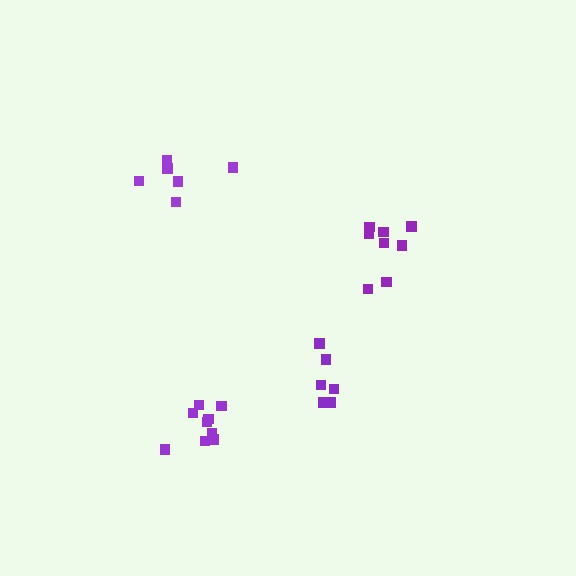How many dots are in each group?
Group 1: 9 dots, Group 2: 8 dots, Group 3: 6 dots, Group 4: 6 dots (29 total).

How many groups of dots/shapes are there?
There are 4 groups.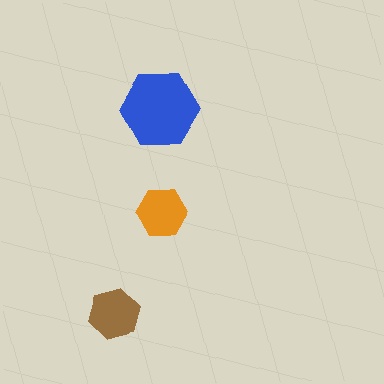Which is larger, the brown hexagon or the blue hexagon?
The blue one.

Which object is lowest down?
The brown hexagon is bottommost.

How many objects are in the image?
There are 3 objects in the image.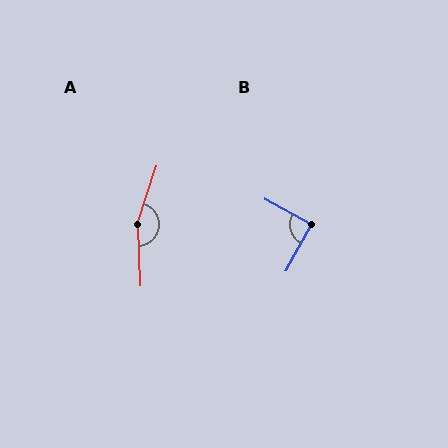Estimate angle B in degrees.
Approximately 90 degrees.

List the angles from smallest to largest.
B (90°), A (160°).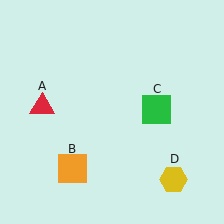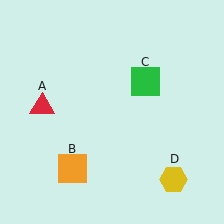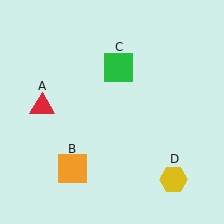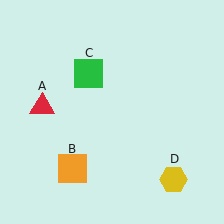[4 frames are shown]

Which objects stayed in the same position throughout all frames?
Red triangle (object A) and orange square (object B) and yellow hexagon (object D) remained stationary.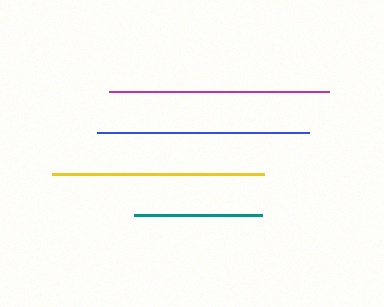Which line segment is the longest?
The magenta line is the longest at approximately 220 pixels.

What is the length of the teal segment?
The teal segment is approximately 128 pixels long.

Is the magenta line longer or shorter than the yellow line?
The magenta line is longer than the yellow line.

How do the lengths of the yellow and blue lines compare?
The yellow and blue lines are approximately the same length.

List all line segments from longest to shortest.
From longest to shortest: magenta, yellow, blue, teal.